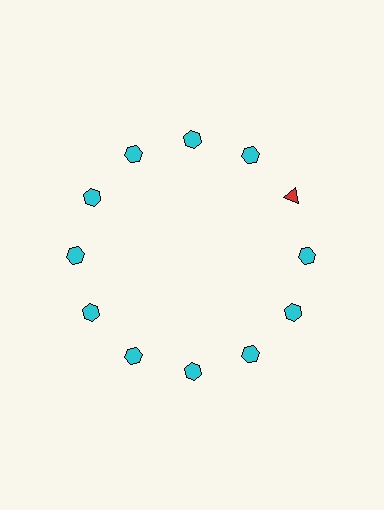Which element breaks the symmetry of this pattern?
The red triangle at roughly the 2 o'clock position breaks the symmetry. All other shapes are cyan hexagons.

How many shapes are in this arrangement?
There are 12 shapes arranged in a ring pattern.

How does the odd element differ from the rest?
It differs in both color (red instead of cyan) and shape (triangle instead of hexagon).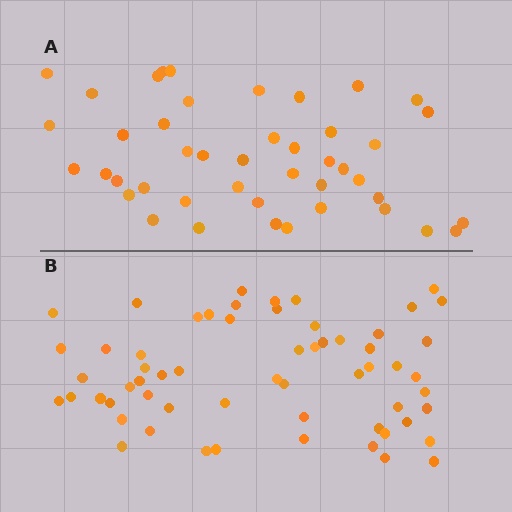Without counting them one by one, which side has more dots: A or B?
Region B (the bottom region) has more dots.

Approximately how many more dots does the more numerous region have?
Region B has approximately 15 more dots than region A.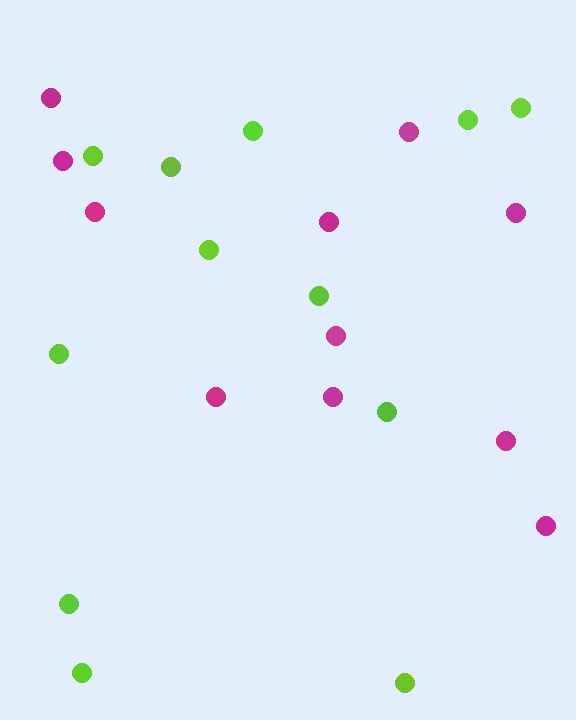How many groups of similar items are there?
There are 2 groups: one group of lime circles (12) and one group of magenta circles (11).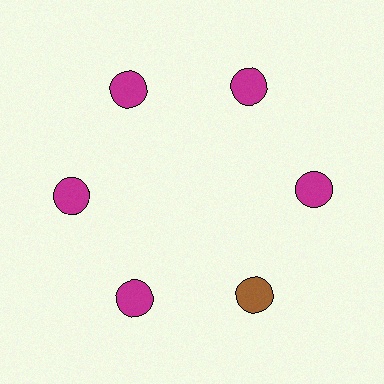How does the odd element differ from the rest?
It has a different color: brown instead of magenta.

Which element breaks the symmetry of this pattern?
The brown circle at roughly the 5 o'clock position breaks the symmetry. All other shapes are magenta circles.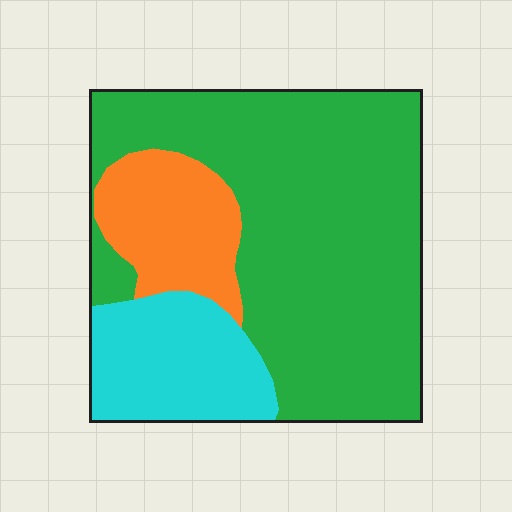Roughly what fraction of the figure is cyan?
Cyan takes up less than a quarter of the figure.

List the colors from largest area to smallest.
From largest to smallest: green, cyan, orange.